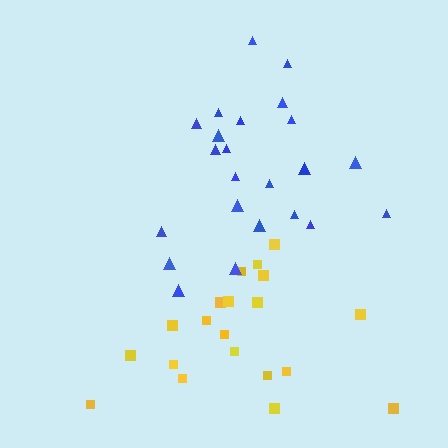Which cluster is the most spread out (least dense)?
Yellow.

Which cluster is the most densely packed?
Blue.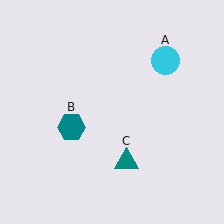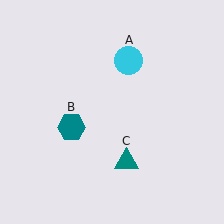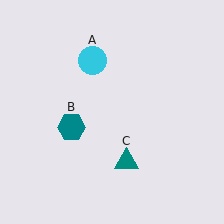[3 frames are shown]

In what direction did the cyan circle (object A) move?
The cyan circle (object A) moved left.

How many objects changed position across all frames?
1 object changed position: cyan circle (object A).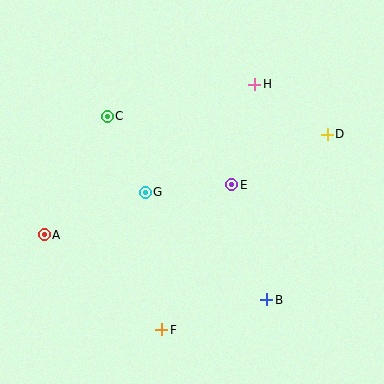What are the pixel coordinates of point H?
Point H is at (255, 84).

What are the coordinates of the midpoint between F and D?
The midpoint between F and D is at (245, 232).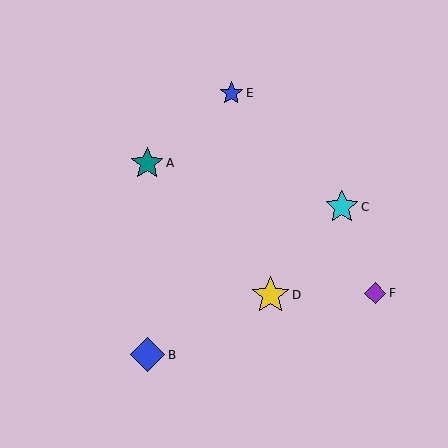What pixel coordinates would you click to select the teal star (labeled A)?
Click at (147, 163) to select the teal star A.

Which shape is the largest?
The yellow star (labeled D) is the largest.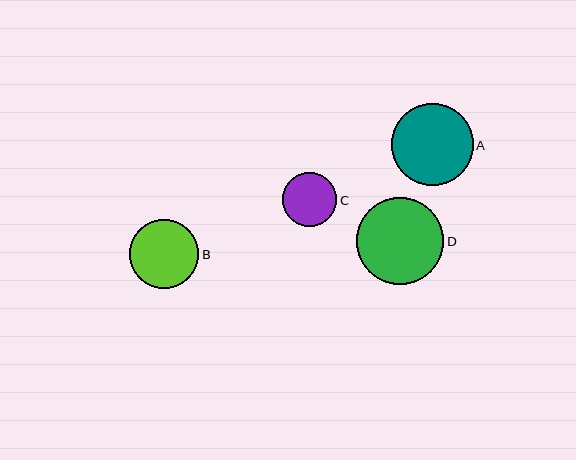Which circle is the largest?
Circle D is the largest with a size of approximately 87 pixels.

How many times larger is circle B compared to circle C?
Circle B is approximately 1.3 times the size of circle C.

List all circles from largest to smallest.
From largest to smallest: D, A, B, C.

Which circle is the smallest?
Circle C is the smallest with a size of approximately 54 pixels.